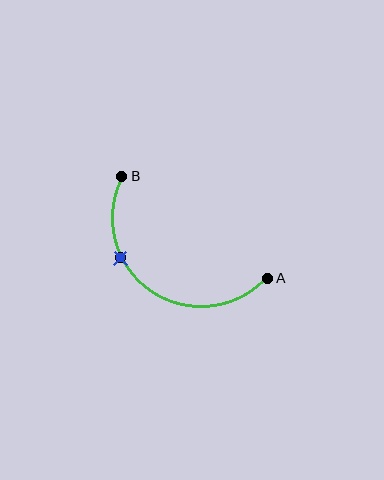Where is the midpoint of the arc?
The arc midpoint is the point on the curve farthest from the straight line joining A and B. It sits below and to the left of that line.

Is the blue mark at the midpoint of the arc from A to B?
No. The blue mark lies on the arc but is closer to endpoint B. The arc midpoint would be at the point on the curve equidistant along the arc from both A and B.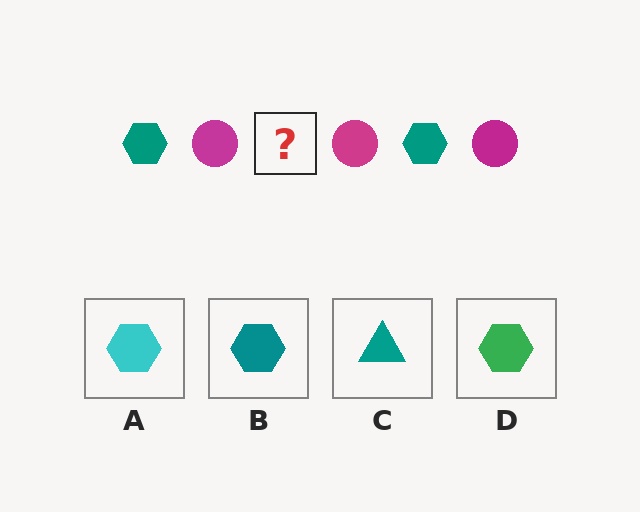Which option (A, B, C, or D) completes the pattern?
B.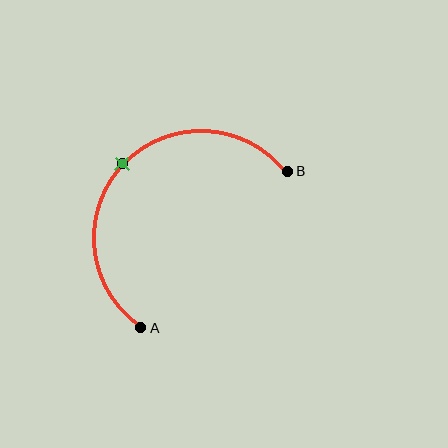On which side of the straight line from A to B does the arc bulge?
The arc bulges above and to the left of the straight line connecting A and B.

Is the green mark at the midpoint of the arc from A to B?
Yes. The green mark lies on the arc at equal arc-length from both A and B — it is the arc midpoint.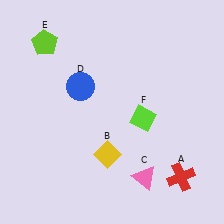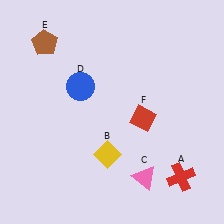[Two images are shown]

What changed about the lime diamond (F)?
In Image 1, F is lime. In Image 2, it changed to red.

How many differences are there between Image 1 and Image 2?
There are 2 differences between the two images.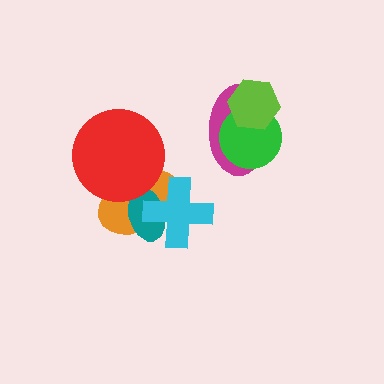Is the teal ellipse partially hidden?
Yes, it is partially covered by another shape.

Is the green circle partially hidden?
Yes, it is partially covered by another shape.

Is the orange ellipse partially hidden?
Yes, it is partially covered by another shape.